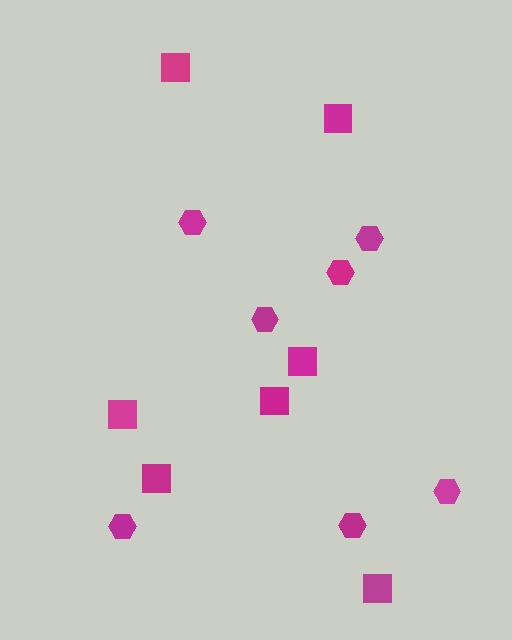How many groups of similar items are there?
There are 2 groups: one group of hexagons (7) and one group of squares (7).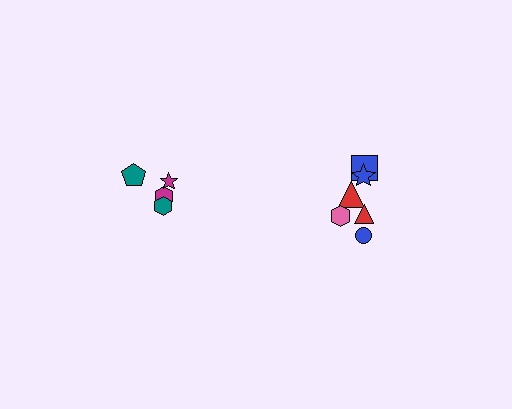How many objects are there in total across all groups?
There are 10 objects.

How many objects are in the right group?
There are 6 objects.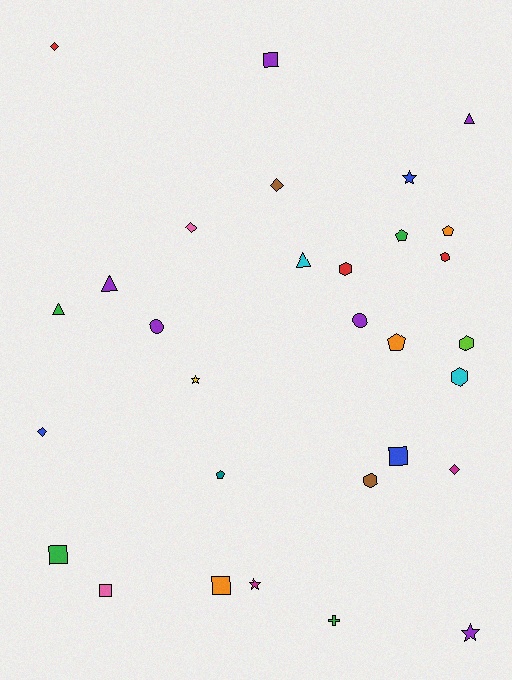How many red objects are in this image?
There are 3 red objects.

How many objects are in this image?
There are 30 objects.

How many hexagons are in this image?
There are 5 hexagons.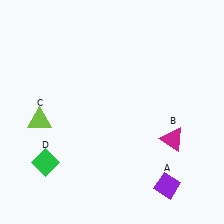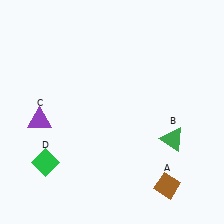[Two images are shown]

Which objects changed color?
A changed from purple to brown. B changed from magenta to green. C changed from lime to purple.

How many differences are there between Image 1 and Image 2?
There are 3 differences between the two images.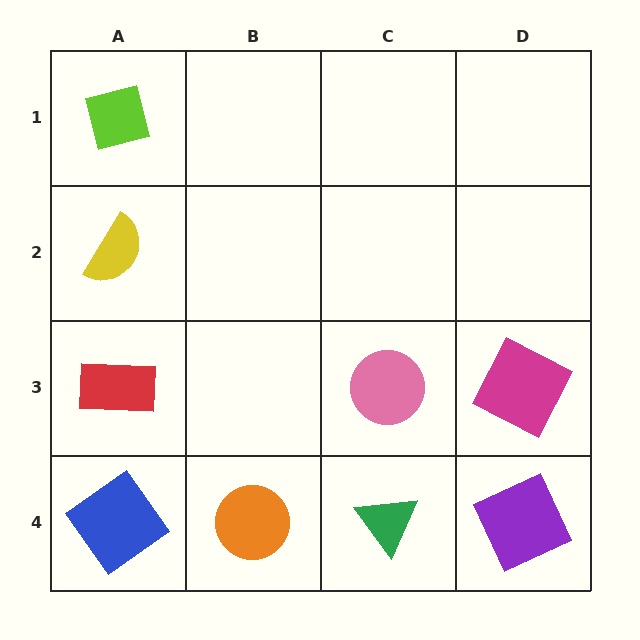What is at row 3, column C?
A pink circle.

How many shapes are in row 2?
1 shape.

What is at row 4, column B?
An orange circle.